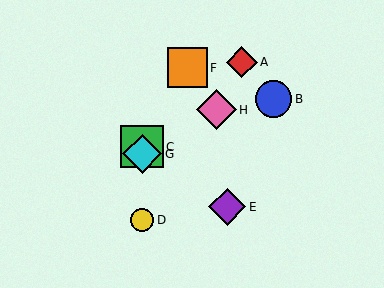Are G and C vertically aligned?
Yes, both are at x≈142.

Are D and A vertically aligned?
No, D is at x≈142 and A is at x≈242.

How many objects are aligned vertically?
3 objects (C, D, G) are aligned vertically.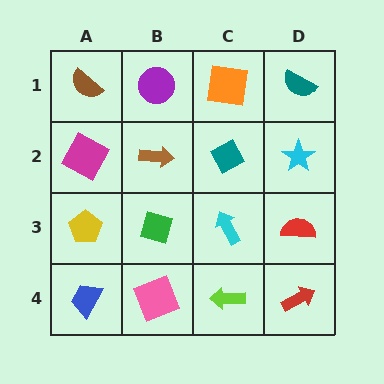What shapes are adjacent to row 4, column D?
A red semicircle (row 3, column D), a lime arrow (row 4, column C).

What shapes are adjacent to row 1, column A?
A magenta square (row 2, column A), a purple circle (row 1, column B).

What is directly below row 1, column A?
A magenta square.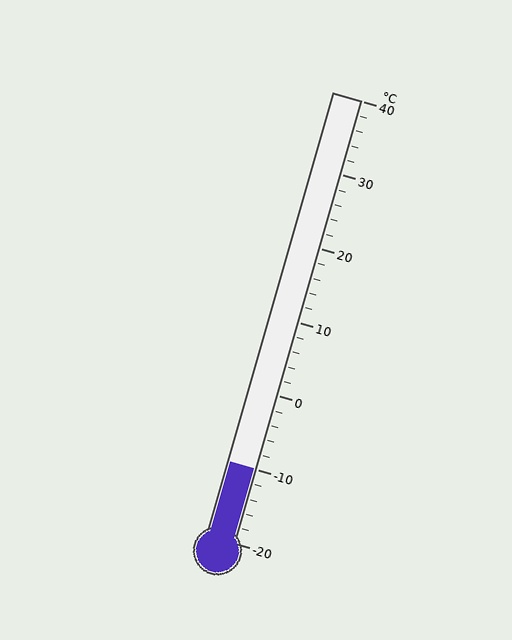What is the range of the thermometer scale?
The thermometer scale ranges from -20°C to 40°C.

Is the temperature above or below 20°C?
The temperature is below 20°C.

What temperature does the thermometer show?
The thermometer shows approximately -10°C.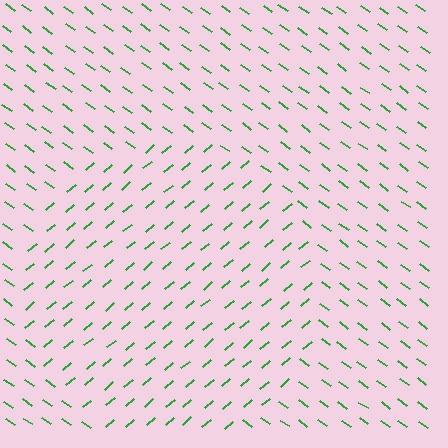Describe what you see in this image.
The image is filled with small green line segments. A circle region in the image has lines oriented differently from the surrounding lines, creating a visible texture boundary.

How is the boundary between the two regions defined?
The boundary is defined purely by a change in line orientation (approximately 76 degrees difference). All lines are the same color and thickness.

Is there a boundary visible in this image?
Yes, there is a texture boundary formed by a change in line orientation.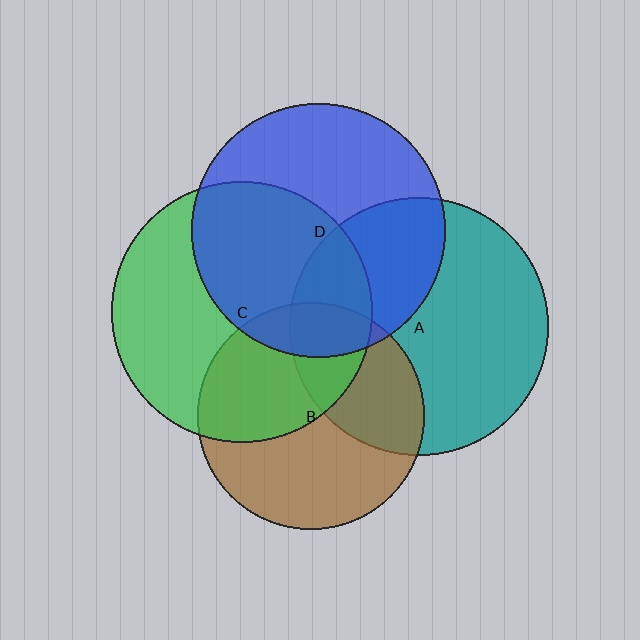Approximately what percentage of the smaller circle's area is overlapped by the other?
Approximately 15%.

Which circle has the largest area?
Circle C (green).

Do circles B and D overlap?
Yes.